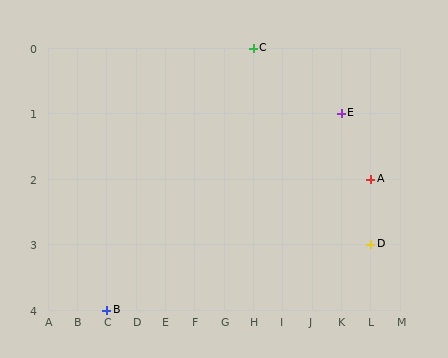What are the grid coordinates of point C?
Point C is at grid coordinates (H, 0).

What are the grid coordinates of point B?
Point B is at grid coordinates (C, 4).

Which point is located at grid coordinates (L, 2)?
Point A is at (L, 2).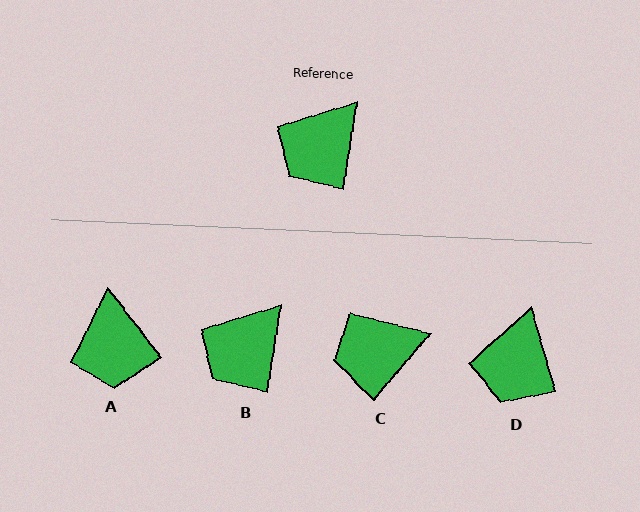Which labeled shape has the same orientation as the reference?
B.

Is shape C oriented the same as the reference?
No, it is off by about 32 degrees.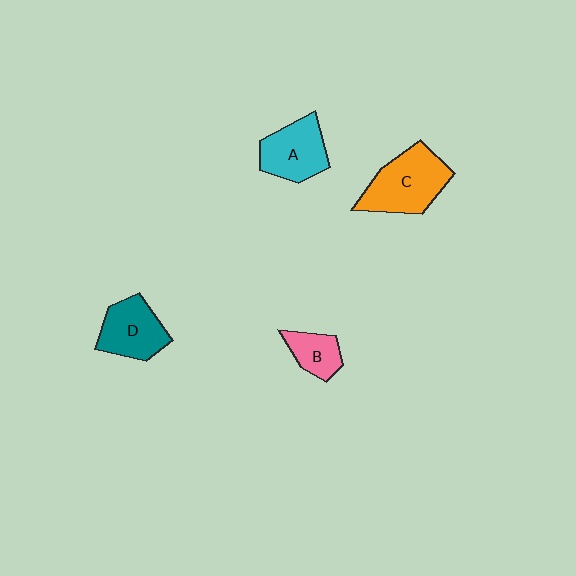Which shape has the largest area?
Shape C (orange).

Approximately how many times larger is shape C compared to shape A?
Approximately 1.3 times.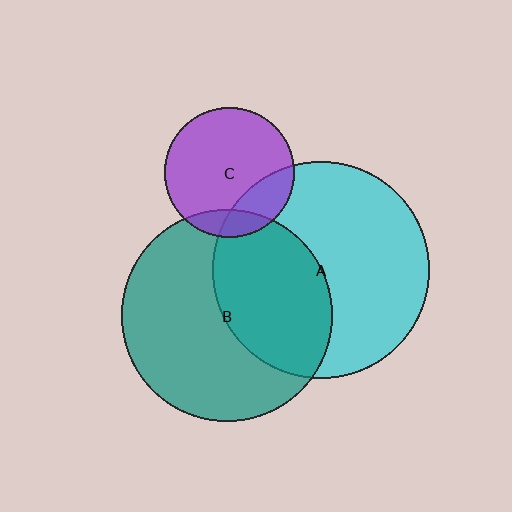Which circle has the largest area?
Circle A (cyan).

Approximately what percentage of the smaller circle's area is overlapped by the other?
Approximately 20%.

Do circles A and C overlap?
Yes.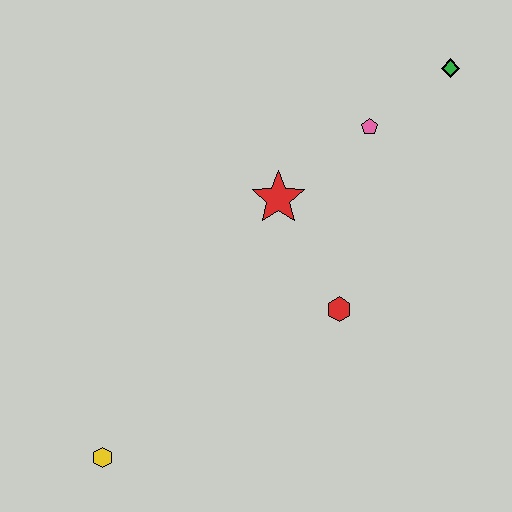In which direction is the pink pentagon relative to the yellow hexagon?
The pink pentagon is above the yellow hexagon.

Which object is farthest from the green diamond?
The yellow hexagon is farthest from the green diamond.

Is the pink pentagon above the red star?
Yes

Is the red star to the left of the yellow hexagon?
No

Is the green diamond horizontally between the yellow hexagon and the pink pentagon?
No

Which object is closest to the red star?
The pink pentagon is closest to the red star.